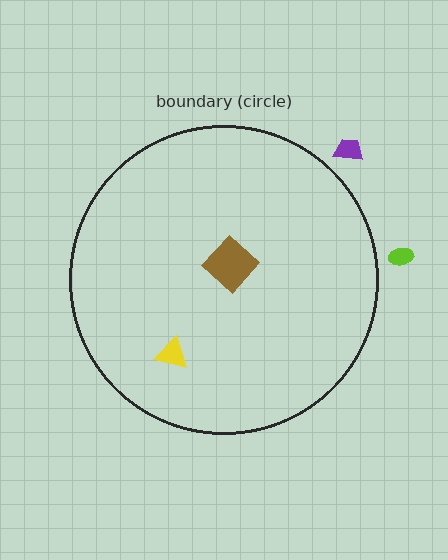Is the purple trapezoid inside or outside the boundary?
Outside.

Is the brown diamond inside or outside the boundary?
Inside.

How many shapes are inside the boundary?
2 inside, 2 outside.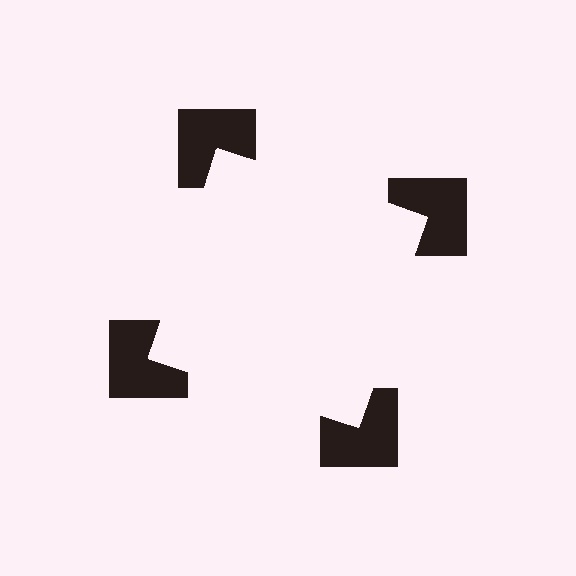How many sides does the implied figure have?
4 sides.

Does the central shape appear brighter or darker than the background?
It typically appears slightly brighter than the background, even though no actual brightness change is drawn.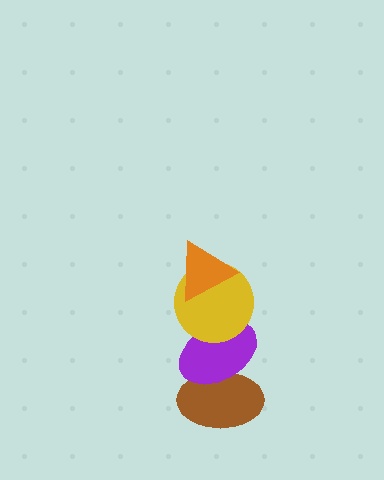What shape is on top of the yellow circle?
The orange triangle is on top of the yellow circle.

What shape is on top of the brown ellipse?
The purple ellipse is on top of the brown ellipse.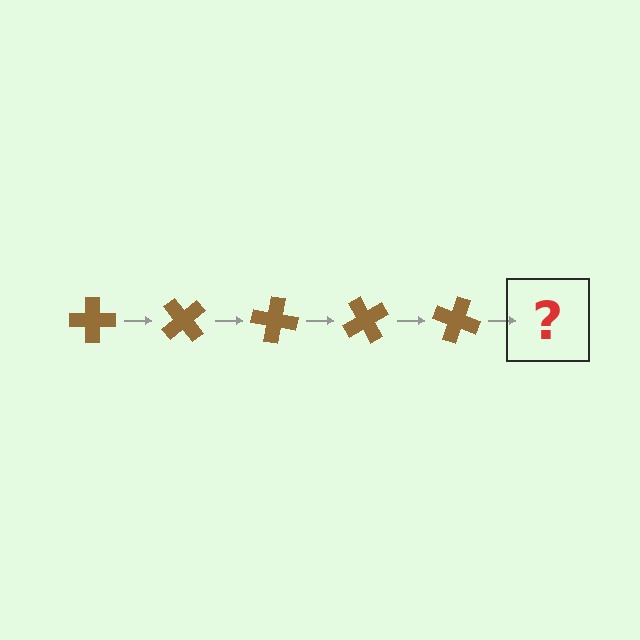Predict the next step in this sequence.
The next step is a brown cross rotated 250 degrees.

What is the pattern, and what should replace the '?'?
The pattern is that the cross rotates 50 degrees each step. The '?' should be a brown cross rotated 250 degrees.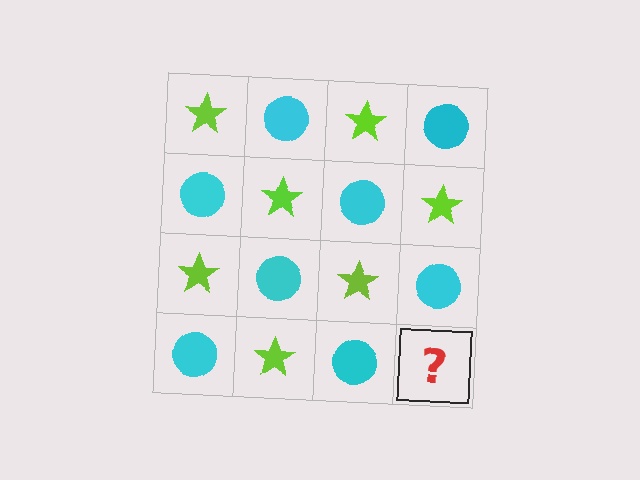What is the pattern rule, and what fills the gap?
The rule is that it alternates lime star and cyan circle in a checkerboard pattern. The gap should be filled with a lime star.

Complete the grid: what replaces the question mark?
The question mark should be replaced with a lime star.